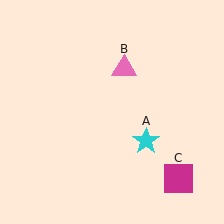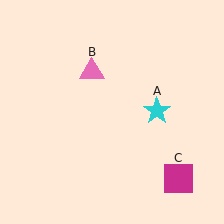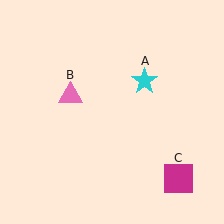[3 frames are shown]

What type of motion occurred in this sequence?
The cyan star (object A), pink triangle (object B) rotated counterclockwise around the center of the scene.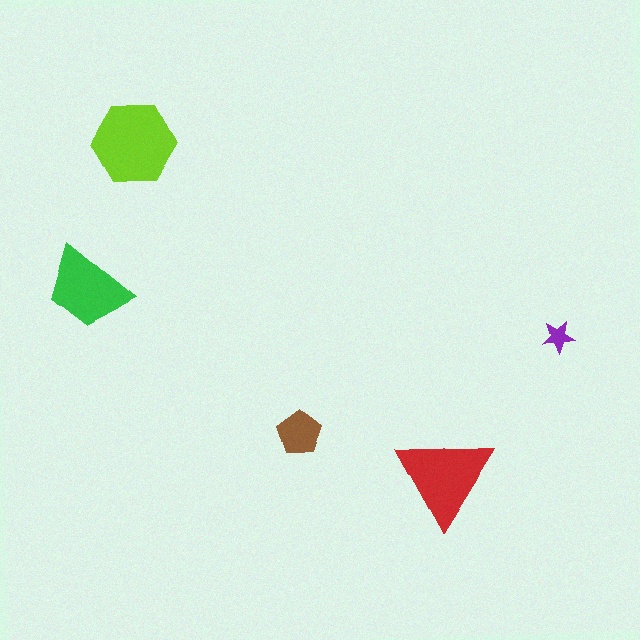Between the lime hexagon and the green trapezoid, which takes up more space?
The lime hexagon.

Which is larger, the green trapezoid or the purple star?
The green trapezoid.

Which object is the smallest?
The purple star.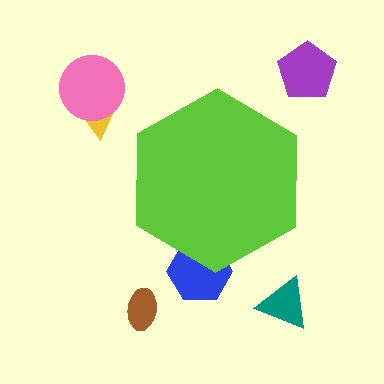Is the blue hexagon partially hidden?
Yes, the blue hexagon is partially hidden behind the lime hexagon.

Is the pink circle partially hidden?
No, the pink circle is fully visible.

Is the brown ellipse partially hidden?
No, the brown ellipse is fully visible.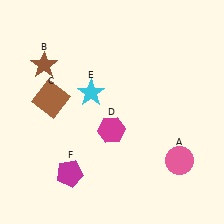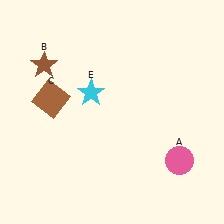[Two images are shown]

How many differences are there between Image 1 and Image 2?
There are 2 differences between the two images.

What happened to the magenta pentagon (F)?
The magenta pentagon (F) was removed in Image 2. It was in the bottom-left area of Image 1.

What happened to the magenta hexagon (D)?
The magenta hexagon (D) was removed in Image 2. It was in the bottom-left area of Image 1.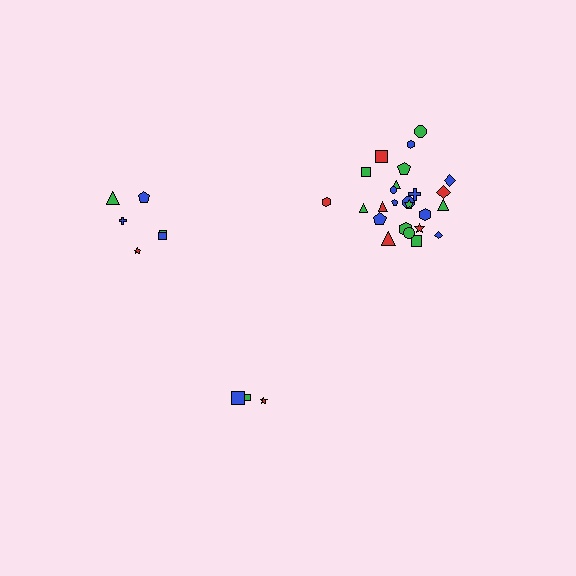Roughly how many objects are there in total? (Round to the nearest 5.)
Roughly 35 objects in total.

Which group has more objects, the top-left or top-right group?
The top-right group.